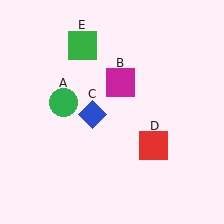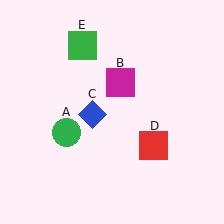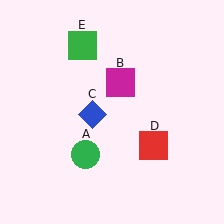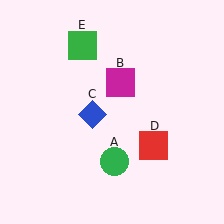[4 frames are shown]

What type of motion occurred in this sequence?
The green circle (object A) rotated counterclockwise around the center of the scene.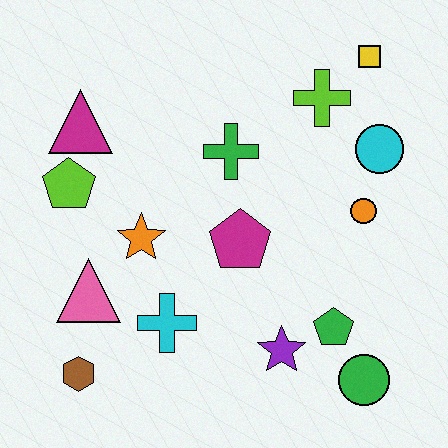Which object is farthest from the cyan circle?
The brown hexagon is farthest from the cyan circle.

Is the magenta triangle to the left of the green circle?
Yes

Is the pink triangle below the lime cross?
Yes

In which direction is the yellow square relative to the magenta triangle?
The yellow square is to the right of the magenta triangle.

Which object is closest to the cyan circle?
The orange circle is closest to the cyan circle.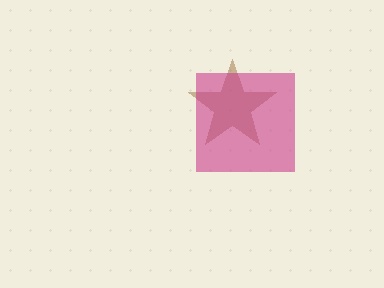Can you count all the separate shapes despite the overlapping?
Yes, there are 2 separate shapes.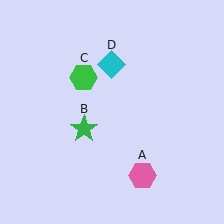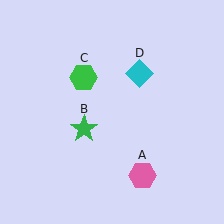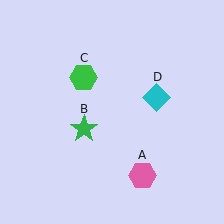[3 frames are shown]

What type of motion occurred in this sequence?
The cyan diamond (object D) rotated clockwise around the center of the scene.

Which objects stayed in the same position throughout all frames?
Pink hexagon (object A) and green star (object B) and green hexagon (object C) remained stationary.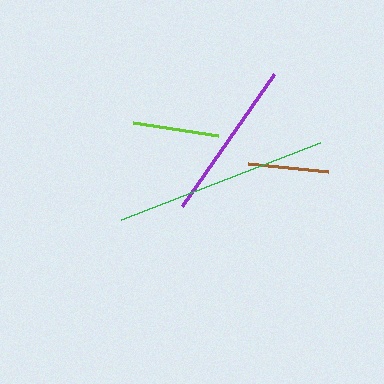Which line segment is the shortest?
The brown line is the shortest at approximately 81 pixels.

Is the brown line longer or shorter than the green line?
The green line is longer than the brown line.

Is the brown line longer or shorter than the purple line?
The purple line is longer than the brown line.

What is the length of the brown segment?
The brown segment is approximately 81 pixels long.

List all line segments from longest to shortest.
From longest to shortest: green, purple, lime, brown.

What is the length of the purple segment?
The purple segment is approximately 160 pixels long.